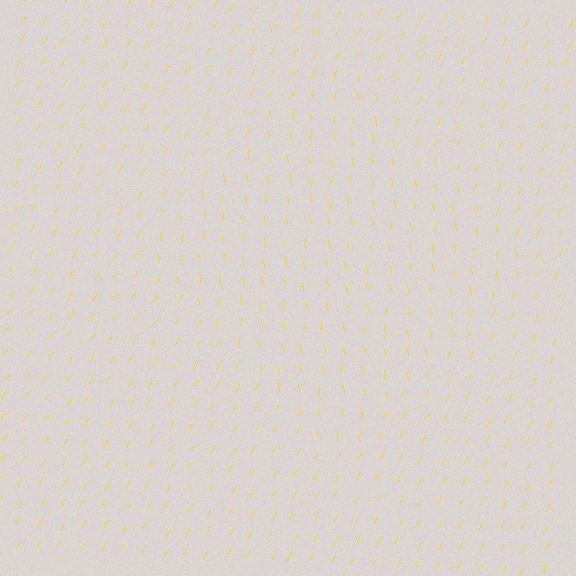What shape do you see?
I see a diamond.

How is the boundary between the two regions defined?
The boundary is defined purely by a change in line orientation (approximately 36 degrees difference). All lines are the same color and thickness.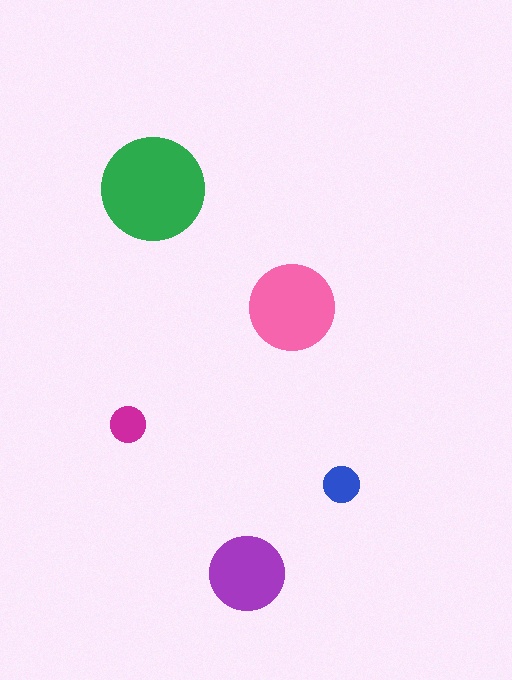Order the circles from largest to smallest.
the green one, the pink one, the purple one, the blue one, the magenta one.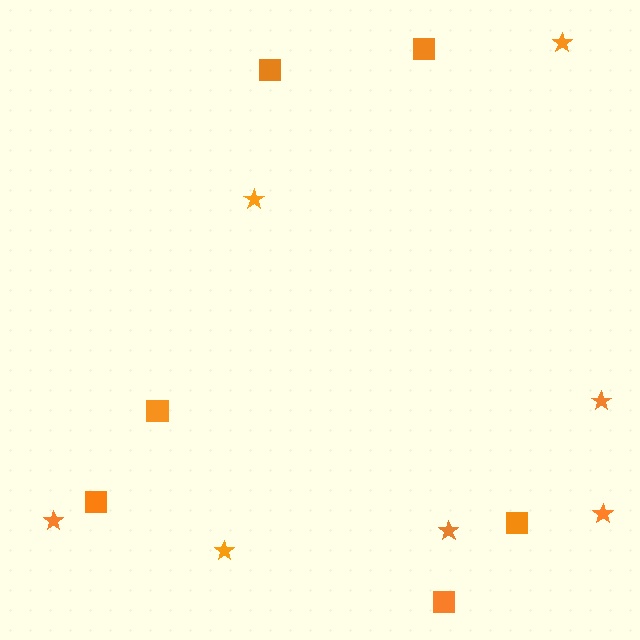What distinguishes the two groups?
There are 2 groups: one group of stars (7) and one group of squares (6).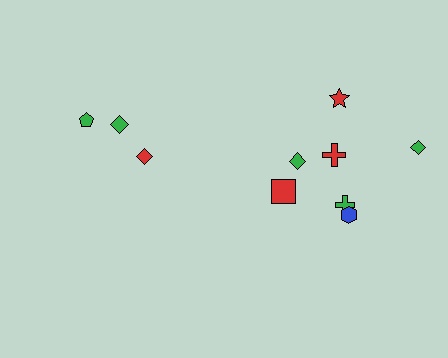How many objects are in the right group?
There are 7 objects.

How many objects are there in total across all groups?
There are 10 objects.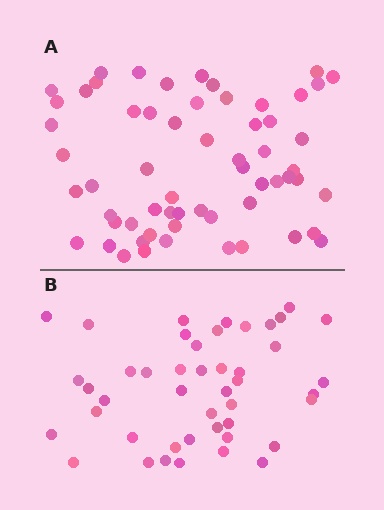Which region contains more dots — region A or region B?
Region A (the top region) has more dots.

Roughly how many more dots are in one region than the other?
Region A has approximately 15 more dots than region B.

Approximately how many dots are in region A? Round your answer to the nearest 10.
About 60 dots.